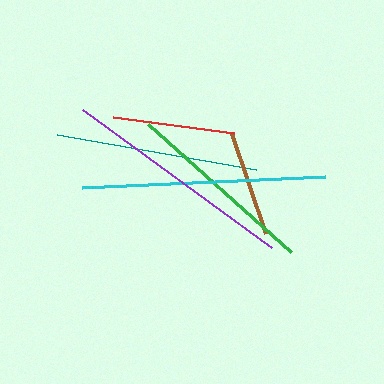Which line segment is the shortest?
The brown line is the shortest at approximately 105 pixels.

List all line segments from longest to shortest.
From longest to shortest: cyan, purple, teal, green, red, brown.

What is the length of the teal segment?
The teal segment is approximately 202 pixels long.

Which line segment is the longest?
The cyan line is the longest at approximately 244 pixels.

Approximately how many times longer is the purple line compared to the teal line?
The purple line is approximately 1.2 times the length of the teal line.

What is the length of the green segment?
The green segment is approximately 192 pixels long.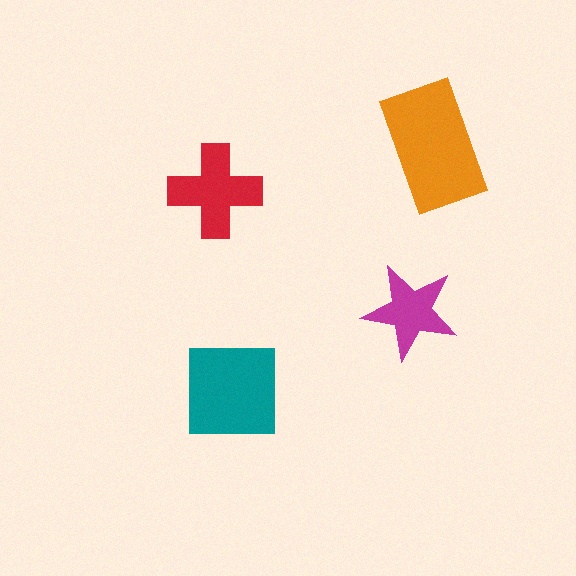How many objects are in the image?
There are 4 objects in the image.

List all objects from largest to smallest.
The orange rectangle, the teal square, the red cross, the magenta star.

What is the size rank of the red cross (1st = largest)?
3rd.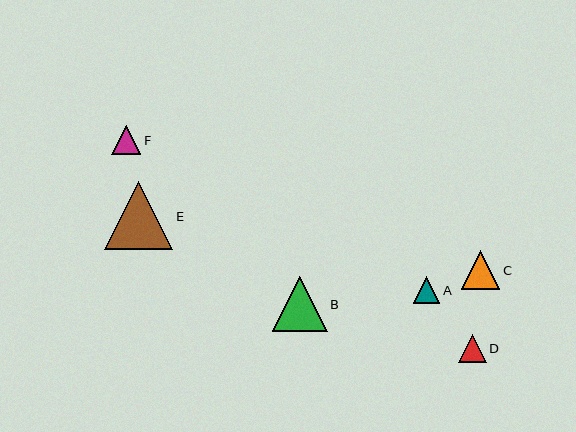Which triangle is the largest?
Triangle E is the largest with a size of approximately 68 pixels.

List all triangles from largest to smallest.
From largest to smallest: E, B, C, F, D, A.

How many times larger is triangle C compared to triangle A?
Triangle C is approximately 1.5 times the size of triangle A.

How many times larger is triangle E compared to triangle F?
Triangle E is approximately 2.3 times the size of triangle F.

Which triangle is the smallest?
Triangle A is the smallest with a size of approximately 27 pixels.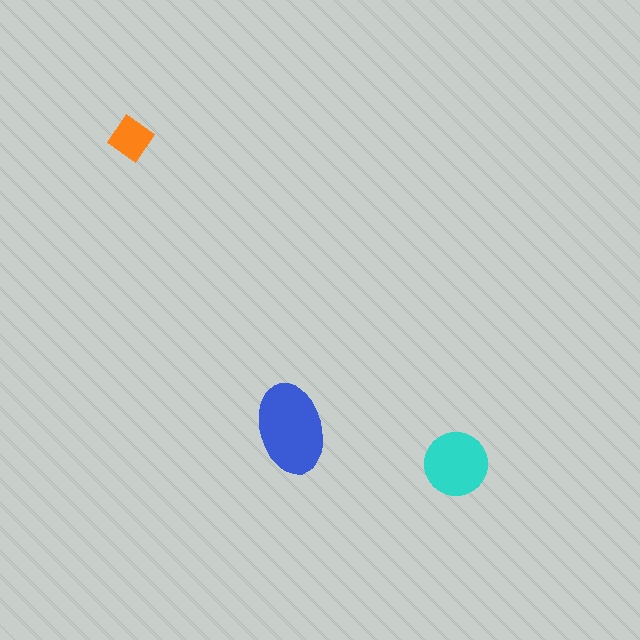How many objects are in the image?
There are 3 objects in the image.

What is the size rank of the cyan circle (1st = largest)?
2nd.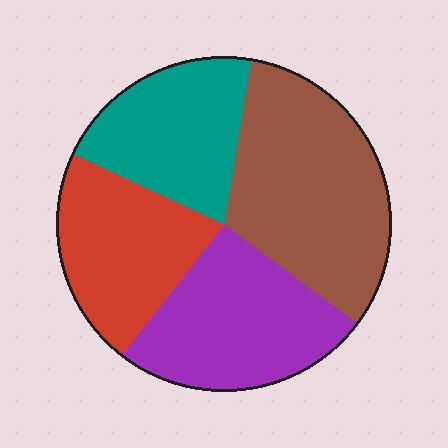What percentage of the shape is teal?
Teal covers 21% of the shape.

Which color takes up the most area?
Brown, at roughly 35%.